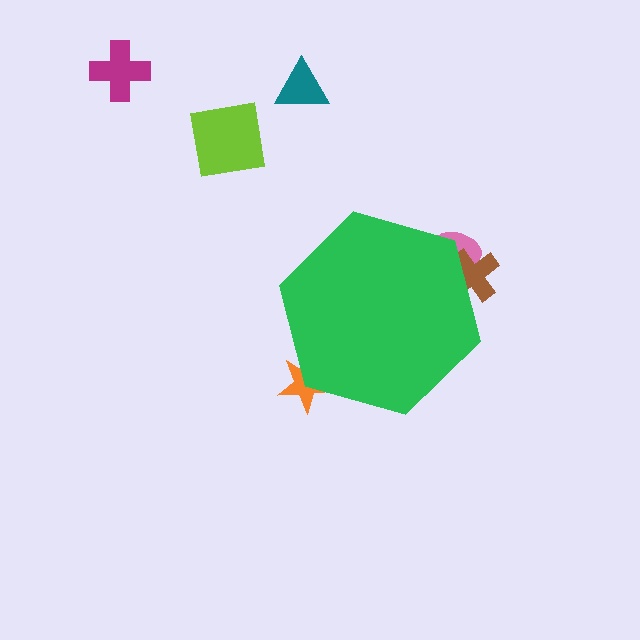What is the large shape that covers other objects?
A green hexagon.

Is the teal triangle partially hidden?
No, the teal triangle is fully visible.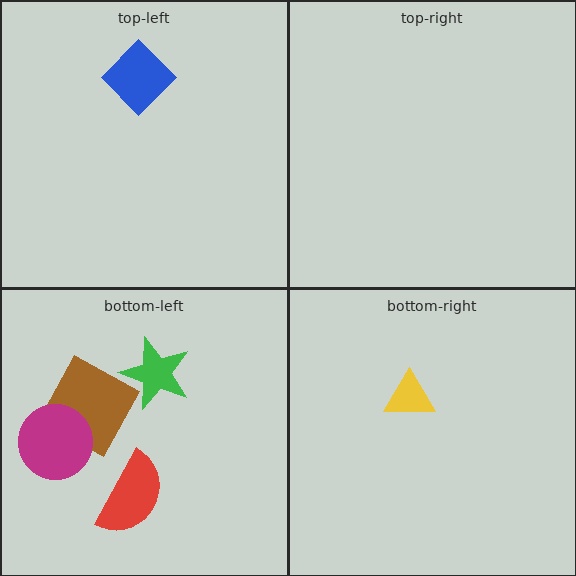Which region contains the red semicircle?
The bottom-left region.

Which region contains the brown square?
The bottom-left region.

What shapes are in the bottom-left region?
The brown square, the red semicircle, the green star, the magenta circle.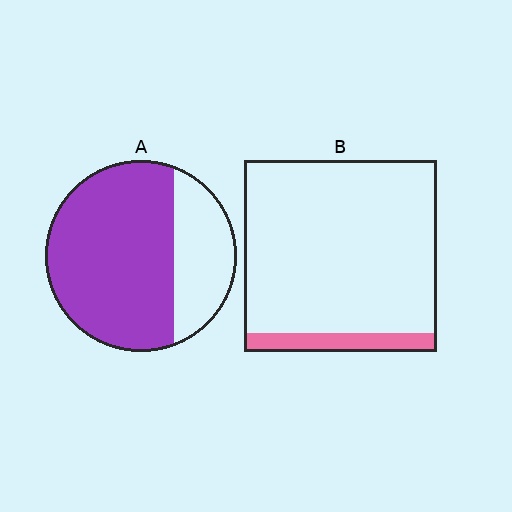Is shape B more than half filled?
No.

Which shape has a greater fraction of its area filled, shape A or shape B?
Shape A.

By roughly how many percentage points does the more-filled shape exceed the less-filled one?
By roughly 60 percentage points (A over B).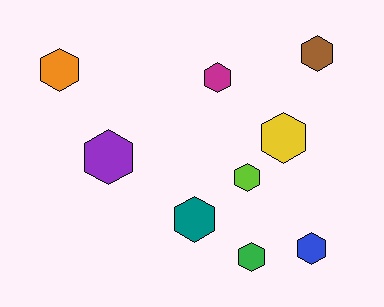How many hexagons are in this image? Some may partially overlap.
There are 9 hexagons.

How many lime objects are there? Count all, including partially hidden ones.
There is 1 lime object.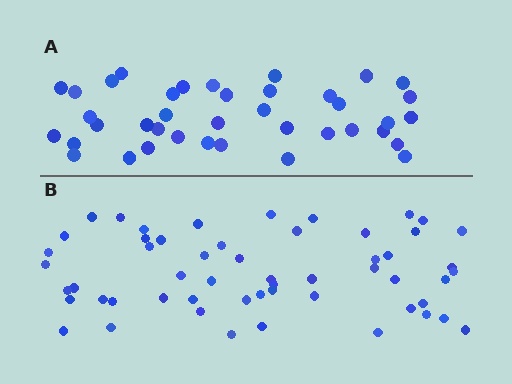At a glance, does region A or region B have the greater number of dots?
Region B (the bottom region) has more dots.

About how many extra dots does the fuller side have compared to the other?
Region B has approximately 15 more dots than region A.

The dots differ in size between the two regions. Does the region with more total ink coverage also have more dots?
No. Region A has more total ink coverage because its dots are larger, but region B actually contains more individual dots. Total area can be misleading — the number of items is what matters here.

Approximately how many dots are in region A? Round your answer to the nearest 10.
About 40 dots. (The exact count is 39, which rounds to 40.)